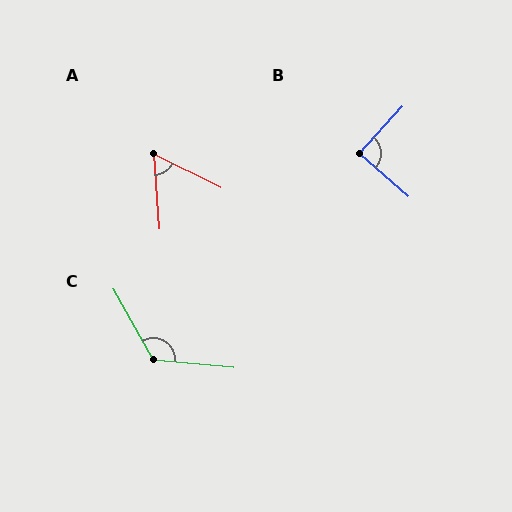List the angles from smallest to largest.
A (60°), B (88°), C (124°).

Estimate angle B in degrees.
Approximately 88 degrees.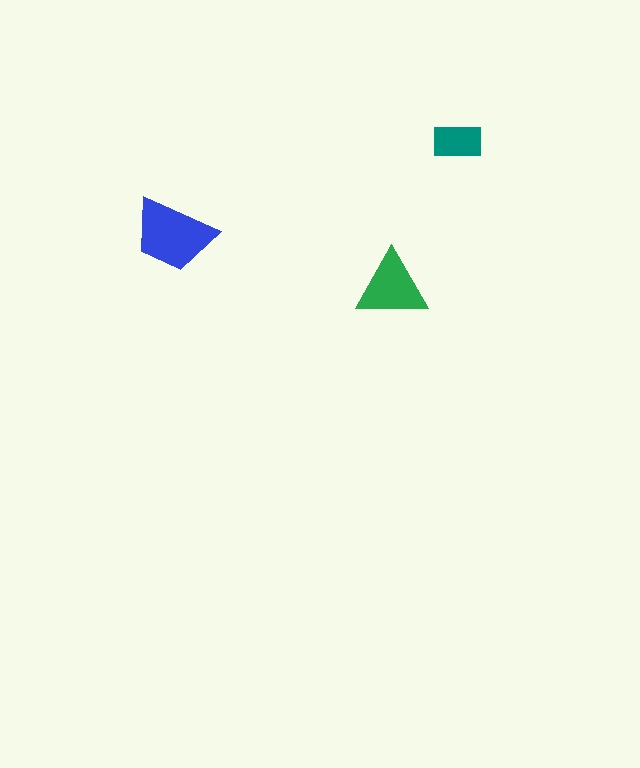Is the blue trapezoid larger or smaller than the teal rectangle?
Larger.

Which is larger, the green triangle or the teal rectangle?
The green triangle.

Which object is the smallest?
The teal rectangle.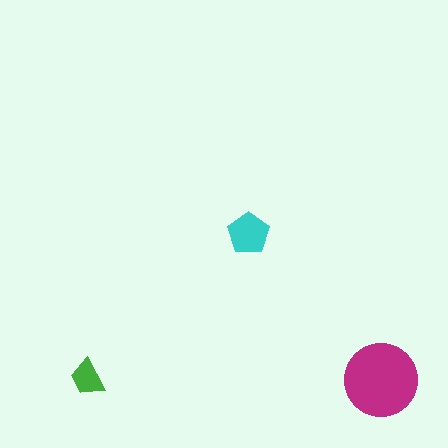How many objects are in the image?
There are 3 objects in the image.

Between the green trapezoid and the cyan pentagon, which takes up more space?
The cyan pentagon.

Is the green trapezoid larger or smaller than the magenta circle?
Smaller.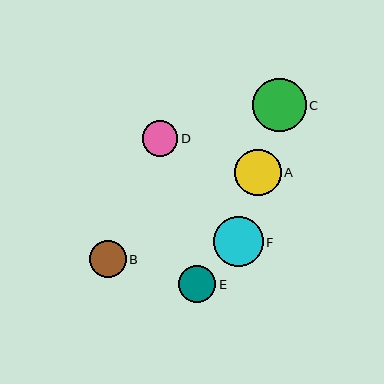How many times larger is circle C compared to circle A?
Circle C is approximately 1.1 times the size of circle A.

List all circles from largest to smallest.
From largest to smallest: C, F, A, E, B, D.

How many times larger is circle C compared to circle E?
Circle C is approximately 1.4 times the size of circle E.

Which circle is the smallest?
Circle D is the smallest with a size of approximately 35 pixels.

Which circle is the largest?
Circle C is the largest with a size of approximately 53 pixels.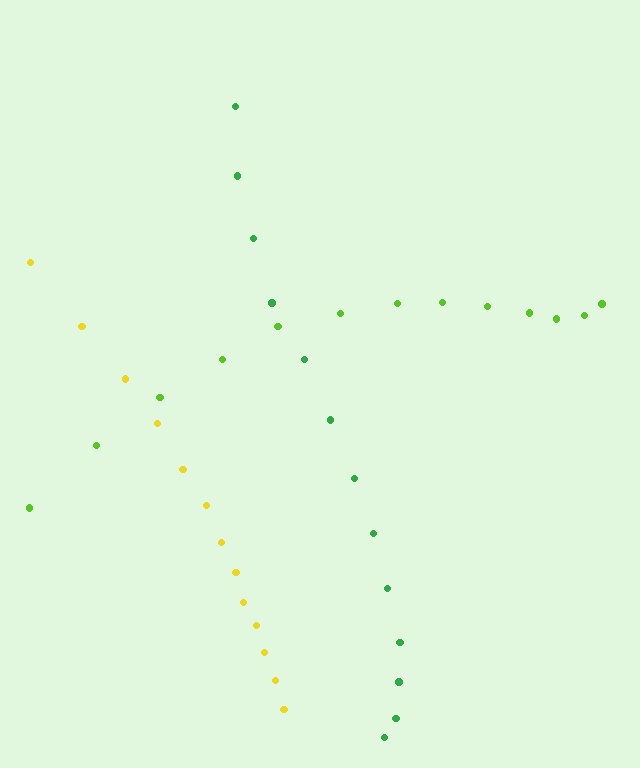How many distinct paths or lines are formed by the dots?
There are 3 distinct paths.